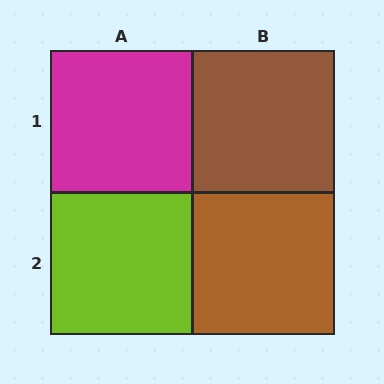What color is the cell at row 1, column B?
Brown.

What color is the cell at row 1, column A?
Magenta.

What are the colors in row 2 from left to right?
Lime, brown.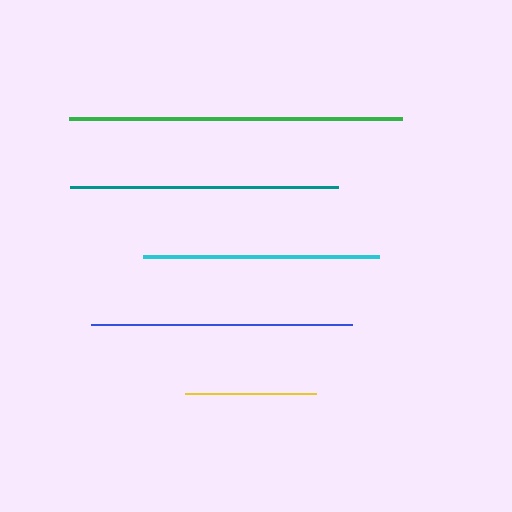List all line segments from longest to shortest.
From longest to shortest: green, teal, blue, cyan, yellow.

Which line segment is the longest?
The green line is the longest at approximately 334 pixels.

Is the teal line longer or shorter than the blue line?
The teal line is longer than the blue line.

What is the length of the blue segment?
The blue segment is approximately 261 pixels long.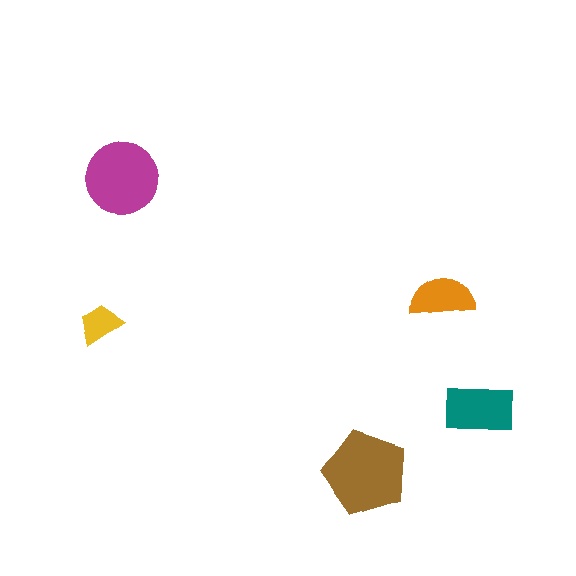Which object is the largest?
The brown pentagon.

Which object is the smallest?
The yellow trapezoid.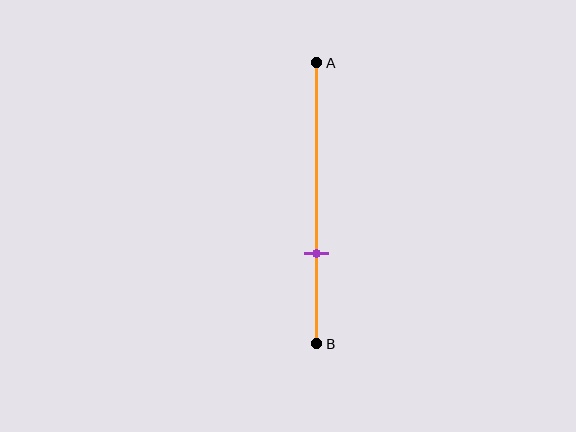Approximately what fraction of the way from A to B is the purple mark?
The purple mark is approximately 70% of the way from A to B.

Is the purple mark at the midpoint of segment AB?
No, the mark is at about 70% from A, not at the 50% midpoint.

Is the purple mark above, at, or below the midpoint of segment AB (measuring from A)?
The purple mark is below the midpoint of segment AB.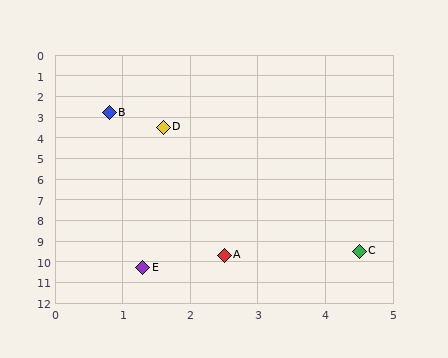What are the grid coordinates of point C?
Point C is at approximately (4.5, 9.5).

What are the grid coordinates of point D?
Point D is at approximately (1.6, 3.5).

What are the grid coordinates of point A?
Point A is at approximately (2.5, 9.7).